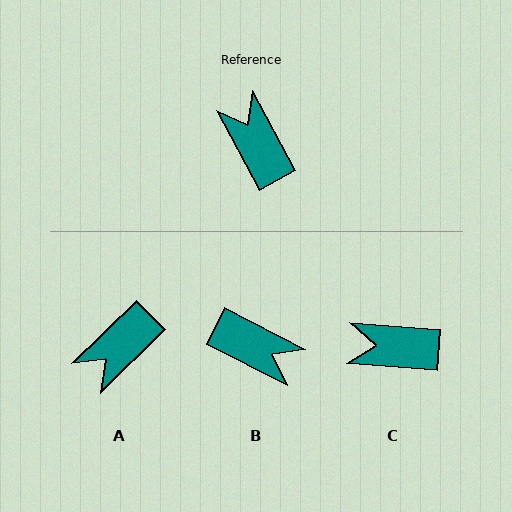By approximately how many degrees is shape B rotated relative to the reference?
Approximately 146 degrees clockwise.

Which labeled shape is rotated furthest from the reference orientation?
B, about 146 degrees away.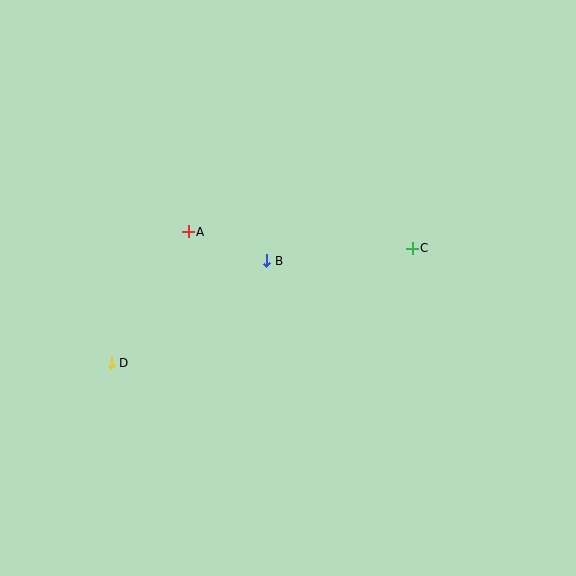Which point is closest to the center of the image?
Point B at (267, 261) is closest to the center.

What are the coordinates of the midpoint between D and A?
The midpoint between D and A is at (150, 297).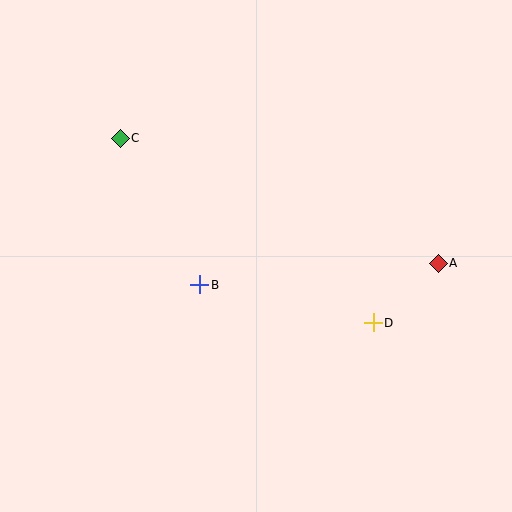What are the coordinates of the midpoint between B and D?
The midpoint between B and D is at (287, 304).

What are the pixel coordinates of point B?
Point B is at (200, 285).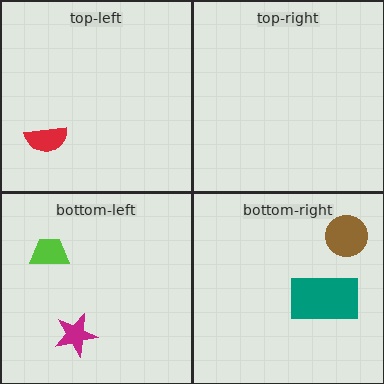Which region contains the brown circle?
The bottom-right region.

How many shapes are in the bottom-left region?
2.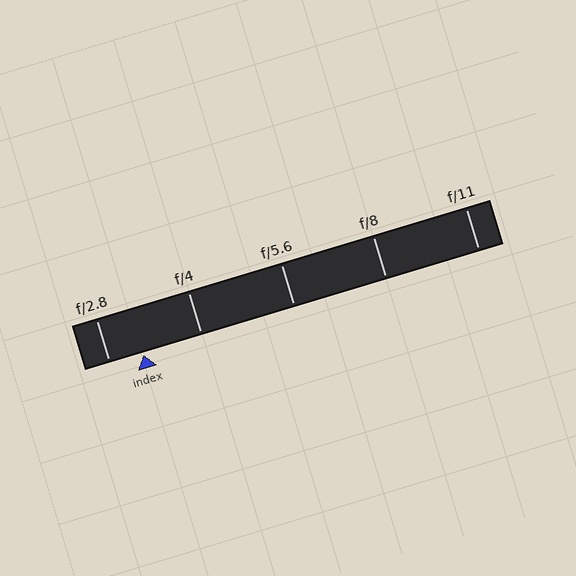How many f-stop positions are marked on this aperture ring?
There are 5 f-stop positions marked.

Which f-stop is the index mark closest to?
The index mark is closest to f/2.8.